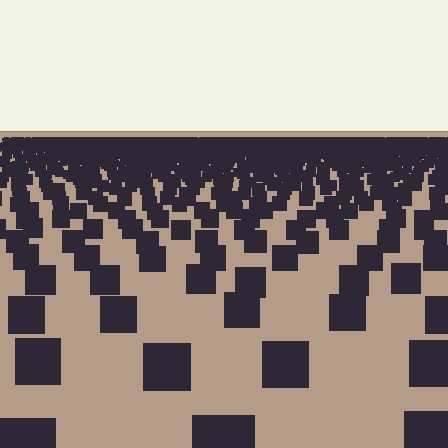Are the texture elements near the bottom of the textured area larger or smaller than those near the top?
Larger. Near the bottom, elements are closer to the viewer and appear at a bigger on-screen size.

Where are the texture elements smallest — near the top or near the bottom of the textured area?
Near the top.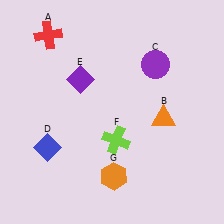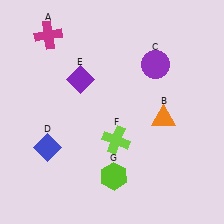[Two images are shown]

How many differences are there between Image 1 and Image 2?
There are 2 differences between the two images.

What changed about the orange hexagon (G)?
In Image 1, G is orange. In Image 2, it changed to lime.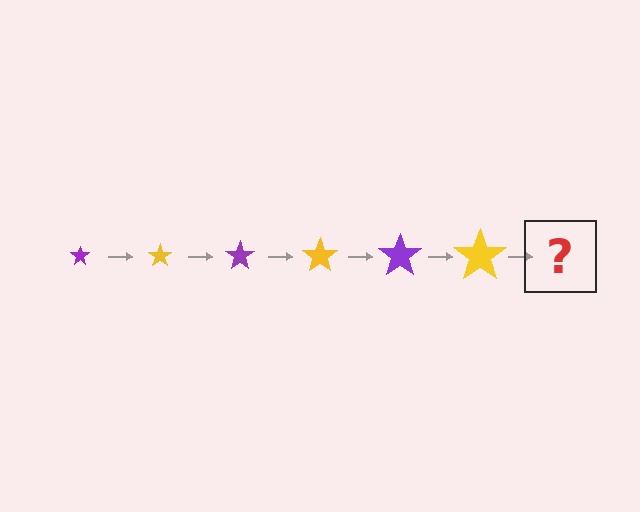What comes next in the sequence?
The next element should be a purple star, larger than the previous one.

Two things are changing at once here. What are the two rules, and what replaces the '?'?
The two rules are that the star grows larger each step and the color cycles through purple and yellow. The '?' should be a purple star, larger than the previous one.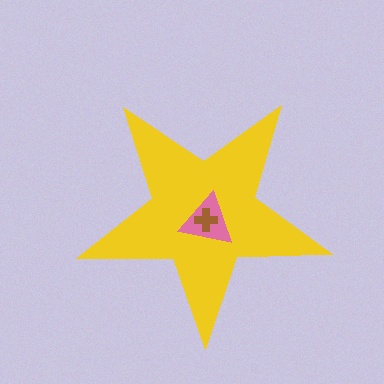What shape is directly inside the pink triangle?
The brown cross.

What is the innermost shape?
The brown cross.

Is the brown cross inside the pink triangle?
Yes.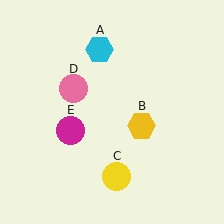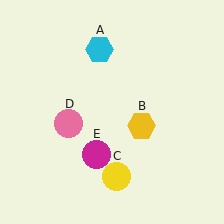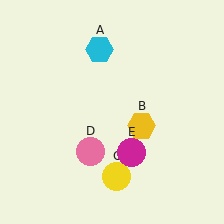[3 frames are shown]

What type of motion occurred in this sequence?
The pink circle (object D), magenta circle (object E) rotated counterclockwise around the center of the scene.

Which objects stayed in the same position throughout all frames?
Cyan hexagon (object A) and yellow hexagon (object B) and yellow circle (object C) remained stationary.